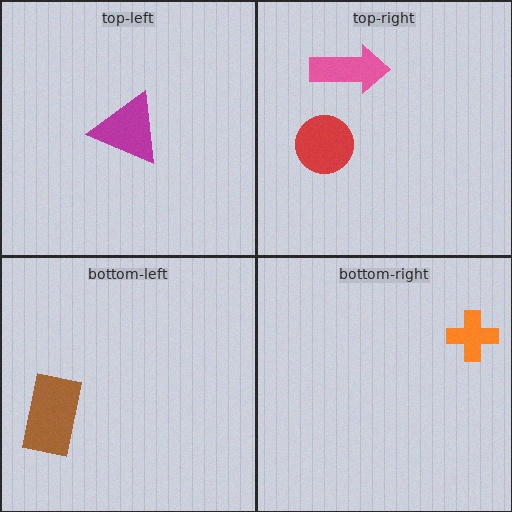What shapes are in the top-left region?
The magenta triangle.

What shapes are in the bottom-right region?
The orange cross.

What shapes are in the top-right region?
The red circle, the pink arrow.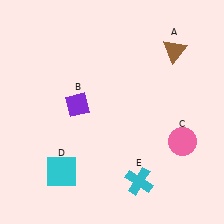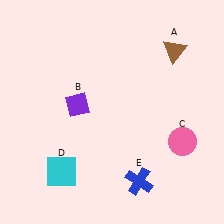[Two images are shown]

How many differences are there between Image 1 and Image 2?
There is 1 difference between the two images.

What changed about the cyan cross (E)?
In Image 1, E is cyan. In Image 2, it changed to blue.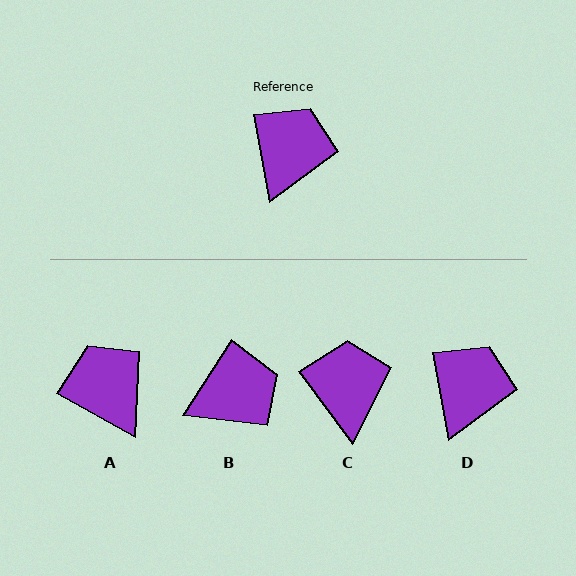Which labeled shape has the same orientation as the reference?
D.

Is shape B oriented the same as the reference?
No, it is off by about 43 degrees.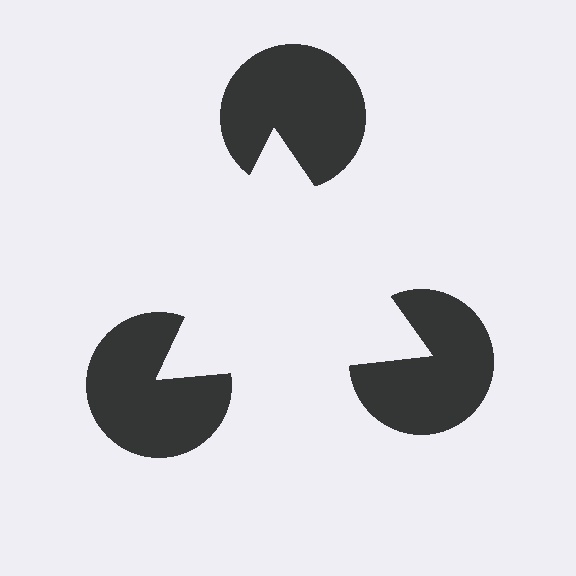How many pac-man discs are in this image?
There are 3 — one at each vertex of the illusory triangle.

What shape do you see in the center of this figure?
An illusory triangle — its edges are inferred from the aligned wedge cuts in the pac-man discs, not physically drawn.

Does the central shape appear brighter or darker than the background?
It typically appears slightly brighter than the background, even though no actual brightness change is drawn.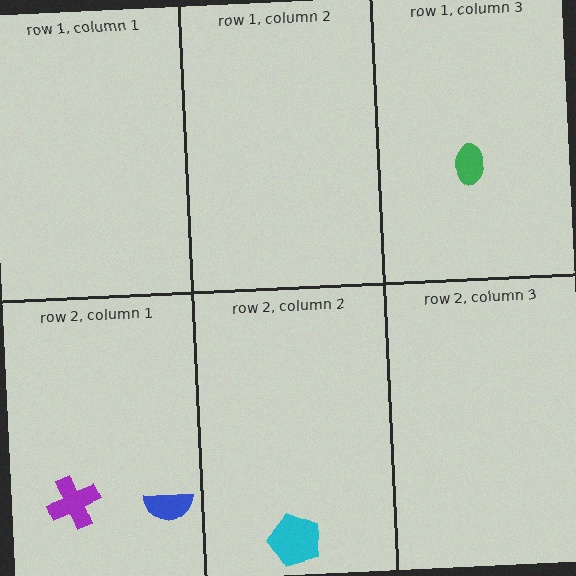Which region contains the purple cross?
The row 2, column 1 region.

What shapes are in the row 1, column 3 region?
The green ellipse.